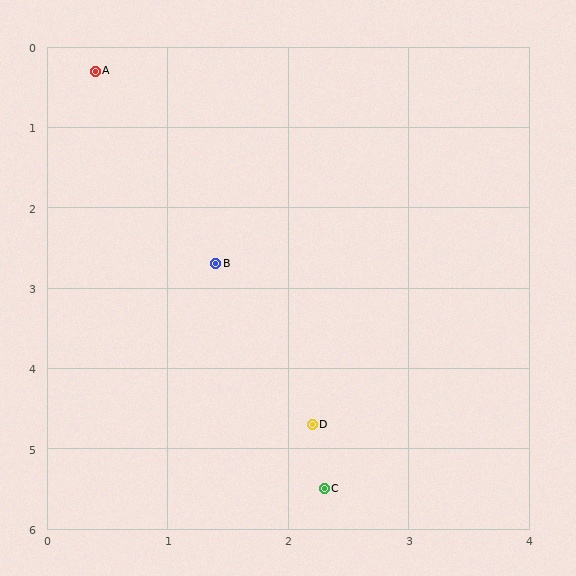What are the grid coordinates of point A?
Point A is at approximately (0.4, 0.3).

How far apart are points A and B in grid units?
Points A and B are about 2.6 grid units apart.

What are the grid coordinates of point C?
Point C is at approximately (2.3, 5.5).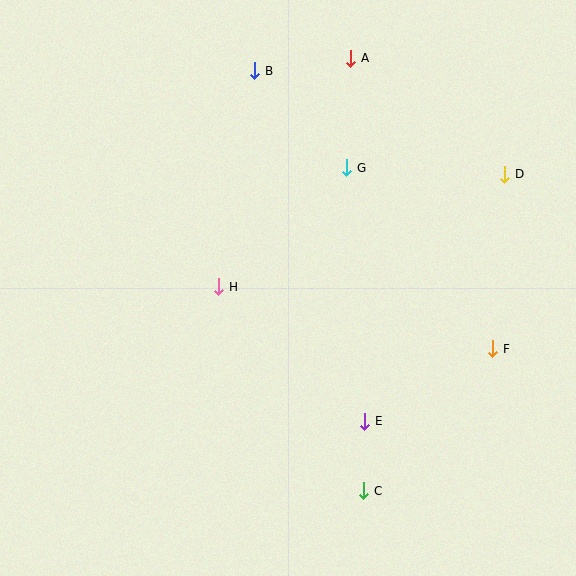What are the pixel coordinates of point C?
Point C is at (364, 491).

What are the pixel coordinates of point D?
Point D is at (505, 174).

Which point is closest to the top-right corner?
Point D is closest to the top-right corner.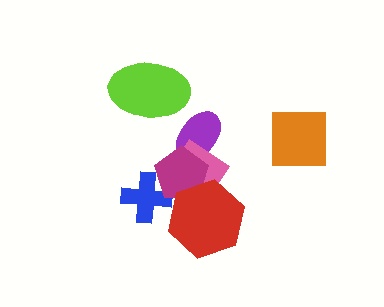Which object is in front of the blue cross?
The magenta pentagon is in front of the blue cross.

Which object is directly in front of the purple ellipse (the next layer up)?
The pink diamond is directly in front of the purple ellipse.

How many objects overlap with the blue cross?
1 object overlaps with the blue cross.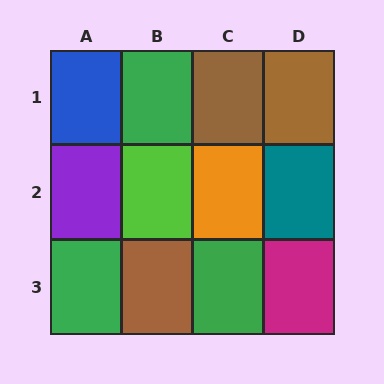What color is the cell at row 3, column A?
Green.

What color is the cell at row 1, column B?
Green.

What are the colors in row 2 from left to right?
Purple, lime, orange, teal.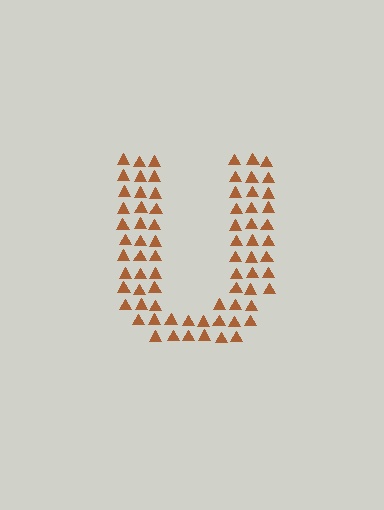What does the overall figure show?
The overall figure shows the letter U.